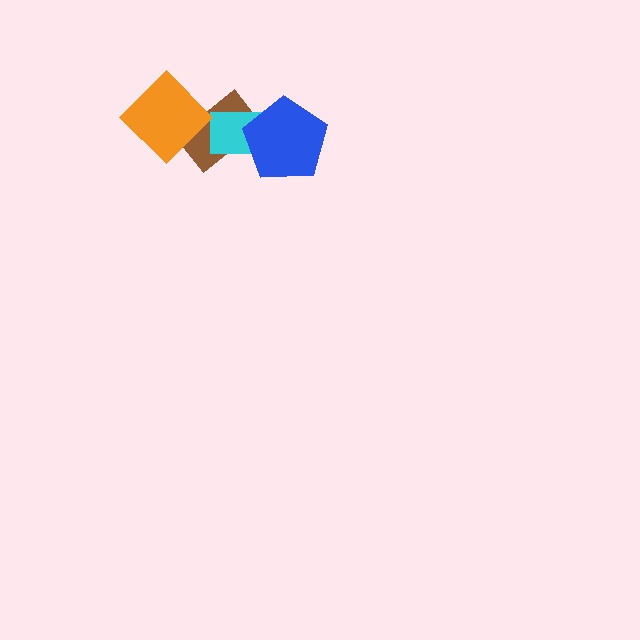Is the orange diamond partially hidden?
No, no other shape covers it.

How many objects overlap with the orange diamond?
1 object overlaps with the orange diamond.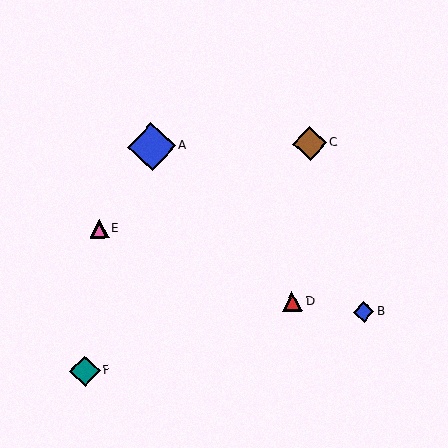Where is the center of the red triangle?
The center of the red triangle is at (292, 302).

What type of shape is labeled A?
Shape A is a blue diamond.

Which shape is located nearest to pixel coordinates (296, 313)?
The red triangle (labeled D) at (292, 302) is nearest to that location.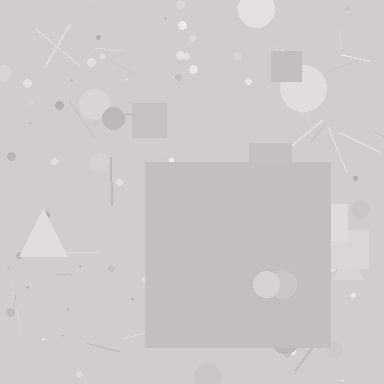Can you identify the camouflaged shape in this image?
The camouflaged shape is a square.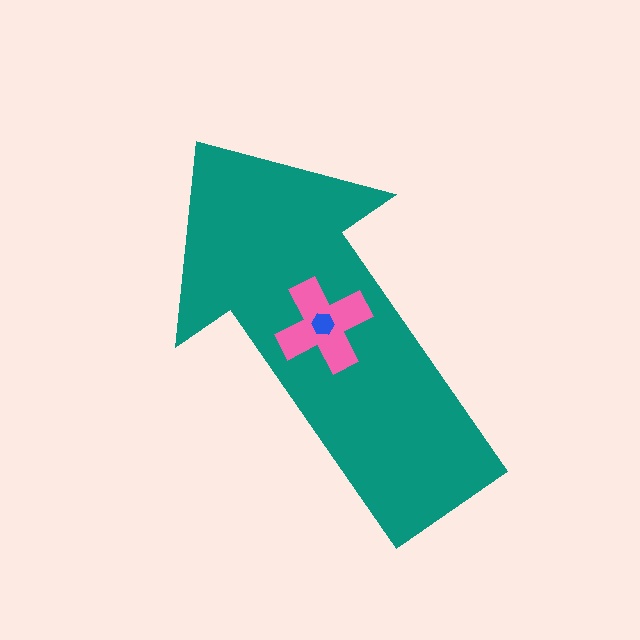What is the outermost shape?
The teal arrow.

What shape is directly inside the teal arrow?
The pink cross.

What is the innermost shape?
The blue hexagon.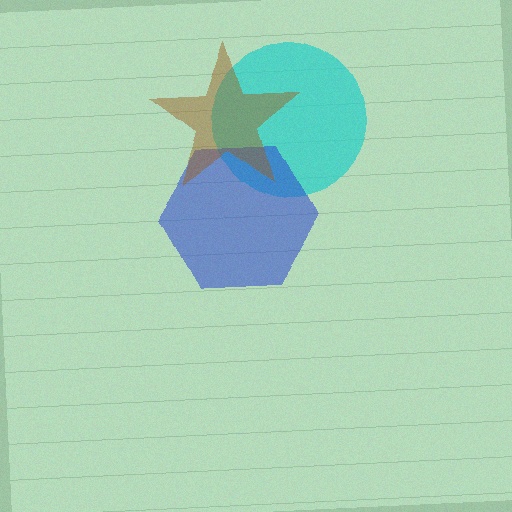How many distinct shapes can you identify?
There are 3 distinct shapes: a cyan circle, a blue hexagon, a brown star.